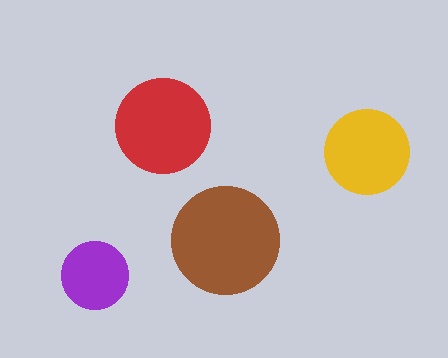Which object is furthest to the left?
The purple circle is leftmost.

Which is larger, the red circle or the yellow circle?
The red one.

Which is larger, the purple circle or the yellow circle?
The yellow one.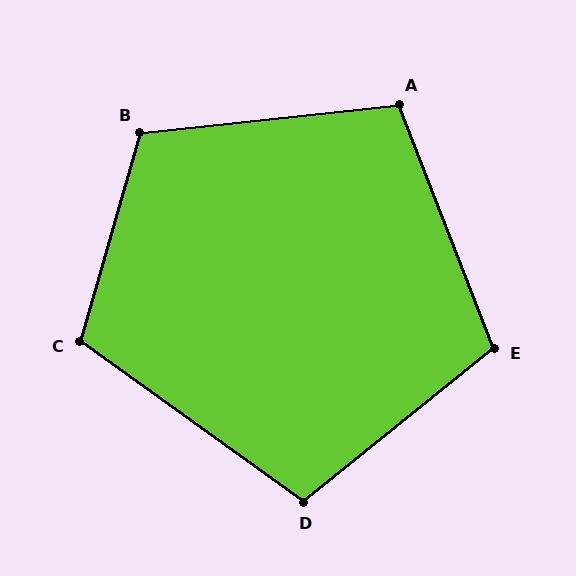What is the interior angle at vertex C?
Approximately 110 degrees (obtuse).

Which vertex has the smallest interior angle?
A, at approximately 105 degrees.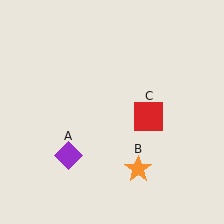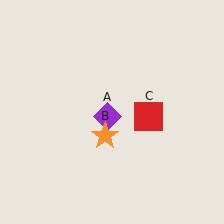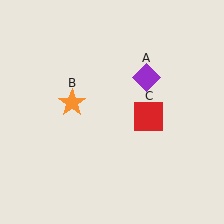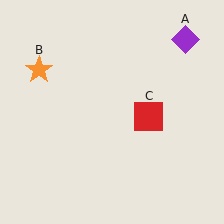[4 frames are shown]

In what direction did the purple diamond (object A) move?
The purple diamond (object A) moved up and to the right.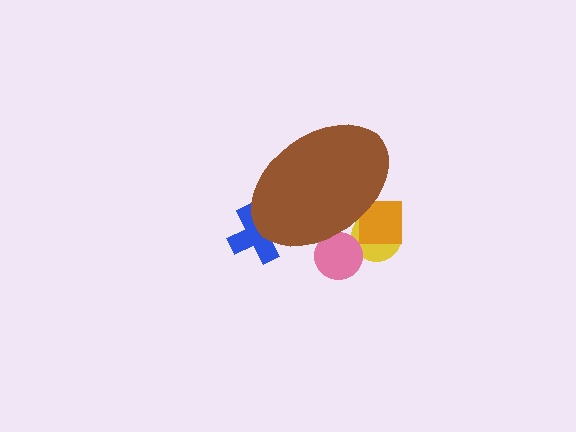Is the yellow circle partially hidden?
Yes, the yellow circle is partially hidden behind the brown ellipse.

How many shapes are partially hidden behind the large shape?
4 shapes are partially hidden.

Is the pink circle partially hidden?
Yes, the pink circle is partially hidden behind the brown ellipse.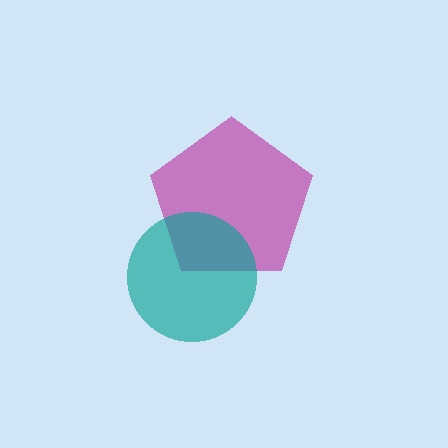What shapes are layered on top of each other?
The layered shapes are: a magenta pentagon, a teal circle.